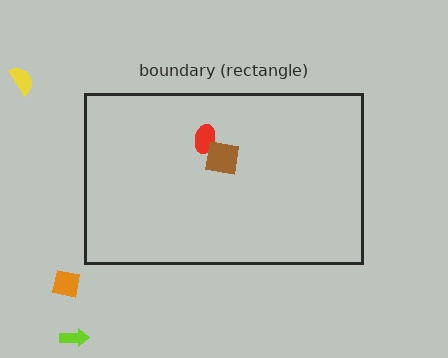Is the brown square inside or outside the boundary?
Inside.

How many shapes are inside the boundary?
2 inside, 3 outside.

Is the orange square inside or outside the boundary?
Outside.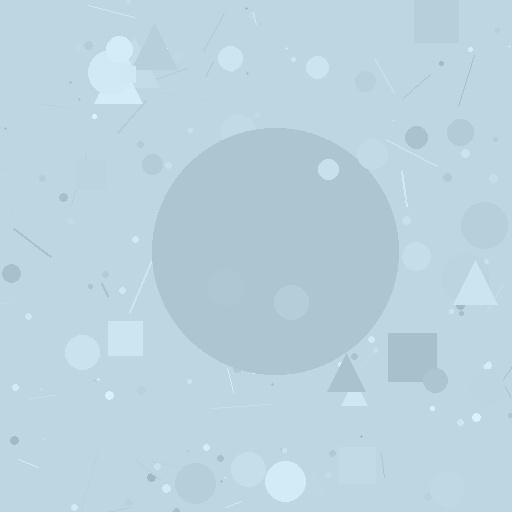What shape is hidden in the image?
A circle is hidden in the image.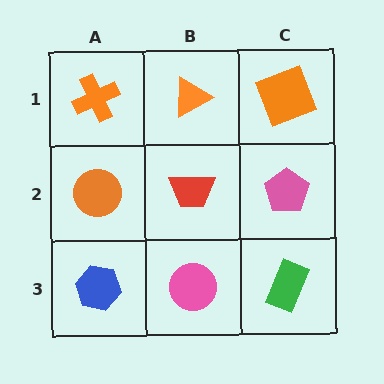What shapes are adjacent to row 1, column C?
A pink pentagon (row 2, column C), an orange triangle (row 1, column B).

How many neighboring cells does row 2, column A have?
3.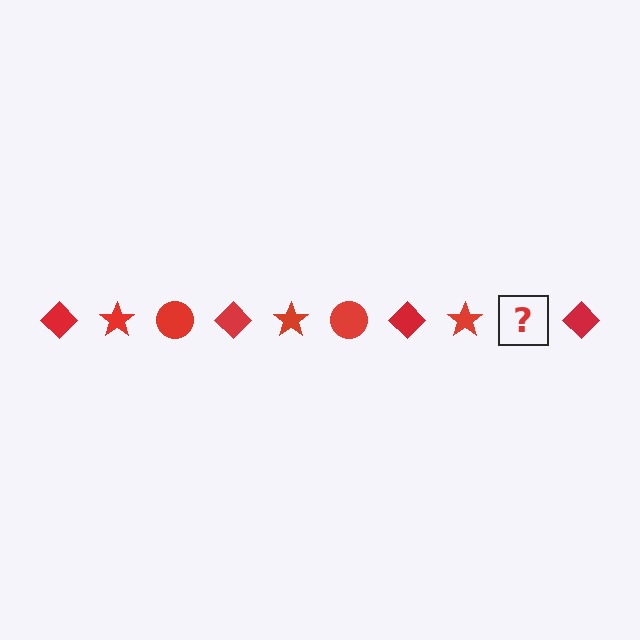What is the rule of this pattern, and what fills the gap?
The rule is that the pattern cycles through diamond, star, circle shapes in red. The gap should be filled with a red circle.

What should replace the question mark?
The question mark should be replaced with a red circle.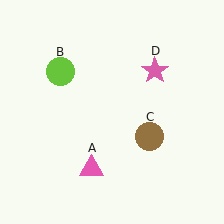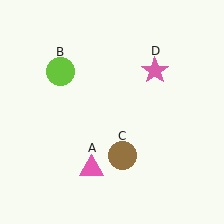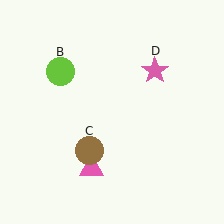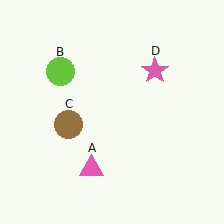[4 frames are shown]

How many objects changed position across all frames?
1 object changed position: brown circle (object C).